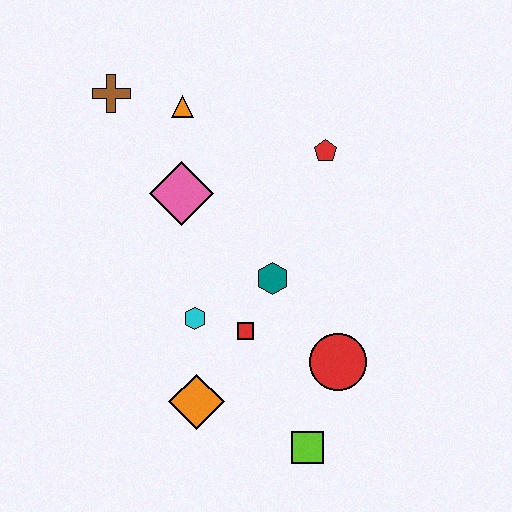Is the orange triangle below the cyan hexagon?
No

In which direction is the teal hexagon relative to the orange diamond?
The teal hexagon is above the orange diamond.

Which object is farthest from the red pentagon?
The lime square is farthest from the red pentagon.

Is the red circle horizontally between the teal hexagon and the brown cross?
No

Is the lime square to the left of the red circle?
Yes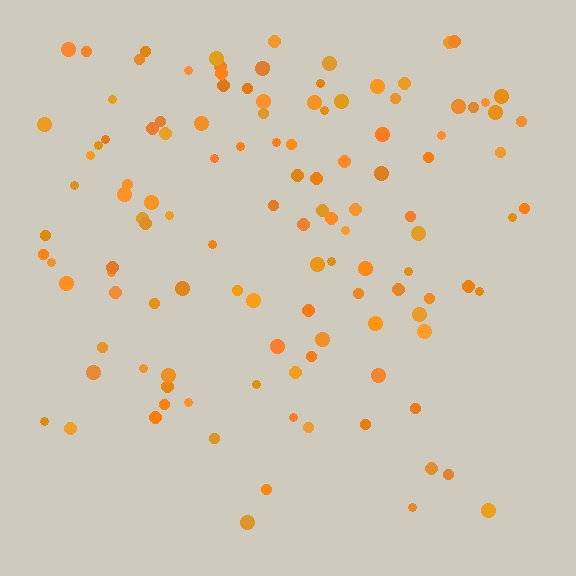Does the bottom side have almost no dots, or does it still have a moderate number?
Still a moderate number, just noticeably fewer than the top.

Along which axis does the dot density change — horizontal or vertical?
Vertical.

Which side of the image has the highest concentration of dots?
The top.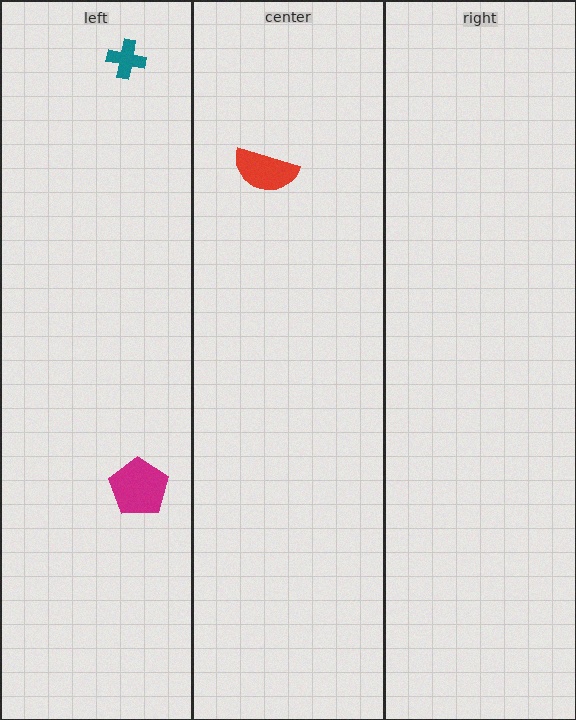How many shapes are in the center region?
1.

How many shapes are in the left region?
2.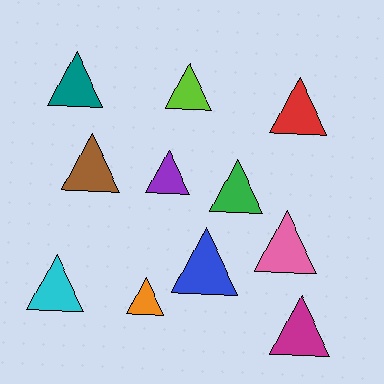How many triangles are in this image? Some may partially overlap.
There are 11 triangles.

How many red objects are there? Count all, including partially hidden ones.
There is 1 red object.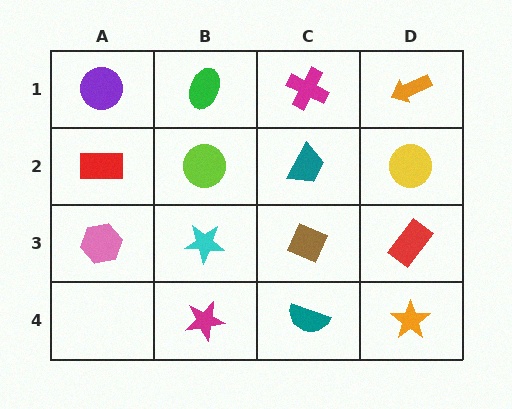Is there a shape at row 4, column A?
No, that cell is empty.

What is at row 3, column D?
A red rectangle.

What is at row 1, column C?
A magenta cross.